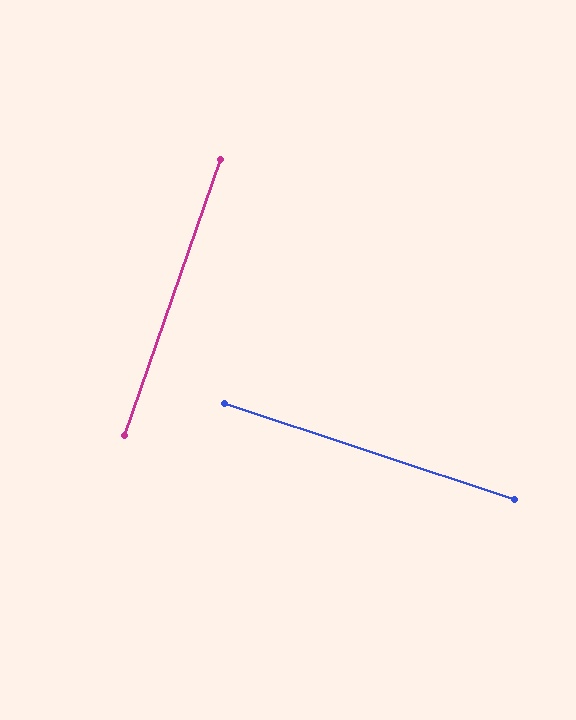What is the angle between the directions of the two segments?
Approximately 89 degrees.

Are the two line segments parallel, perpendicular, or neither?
Perpendicular — they meet at approximately 89°.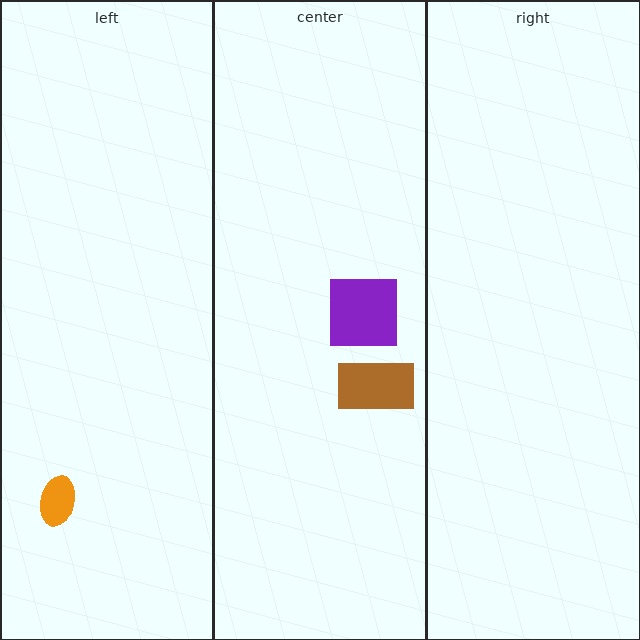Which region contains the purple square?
The center region.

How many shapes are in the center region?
2.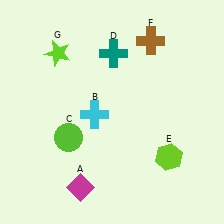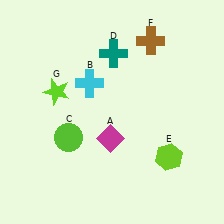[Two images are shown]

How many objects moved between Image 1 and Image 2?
3 objects moved between the two images.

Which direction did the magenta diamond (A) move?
The magenta diamond (A) moved up.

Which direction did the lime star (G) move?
The lime star (G) moved down.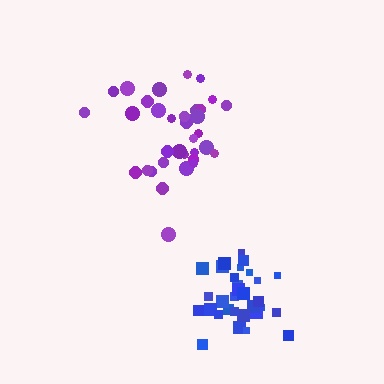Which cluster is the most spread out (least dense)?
Purple.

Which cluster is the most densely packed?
Blue.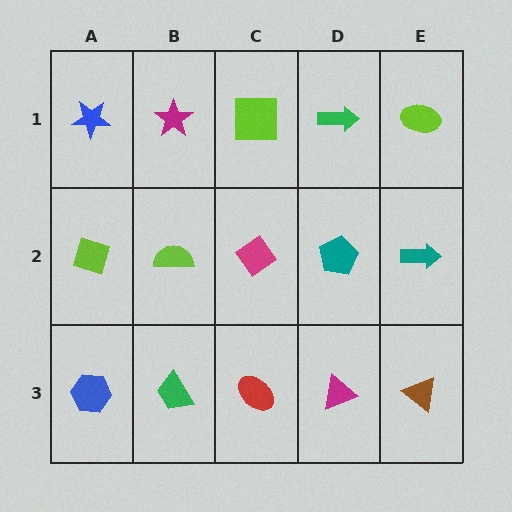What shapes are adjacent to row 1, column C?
A magenta diamond (row 2, column C), a magenta star (row 1, column B), a green arrow (row 1, column D).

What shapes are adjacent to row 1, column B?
A lime semicircle (row 2, column B), a blue star (row 1, column A), a lime square (row 1, column C).